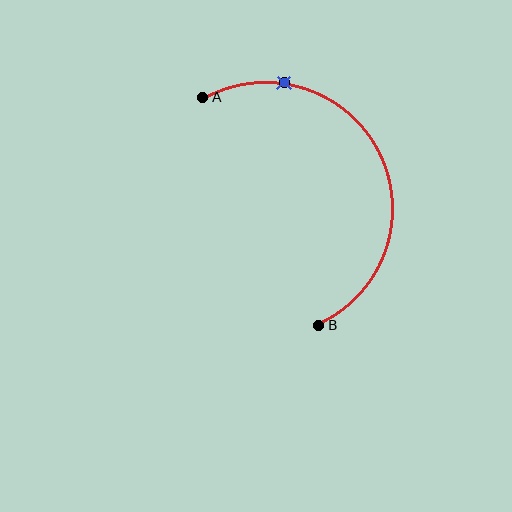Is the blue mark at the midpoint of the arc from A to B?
No. The blue mark lies on the arc but is closer to endpoint A. The arc midpoint would be at the point on the curve equidistant along the arc from both A and B.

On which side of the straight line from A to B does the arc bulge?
The arc bulges to the right of the straight line connecting A and B.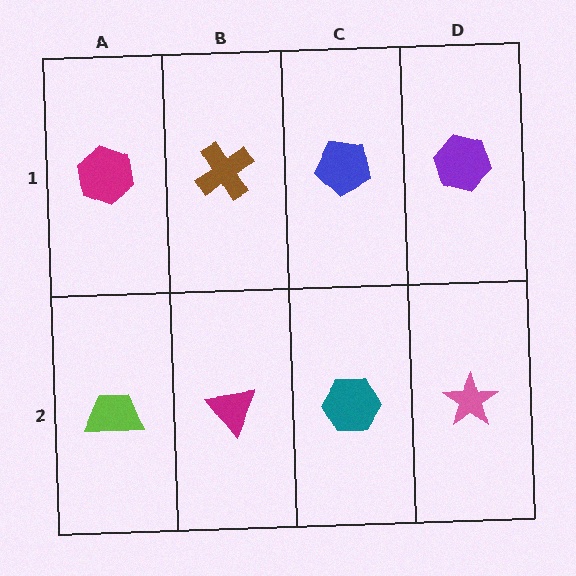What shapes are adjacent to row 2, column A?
A magenta hexagon (row 1, column A), a magenta triangle (row 2, column B).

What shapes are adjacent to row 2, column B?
A brown cross (row 1, column B), a lime trapezoid (row 2, column A), a teal hexagon (row 2, column C).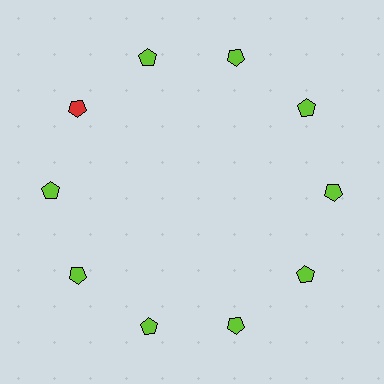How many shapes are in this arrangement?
There are 10 shapes arranged in a ring pattern.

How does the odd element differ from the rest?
It has a different color: red instead of lime.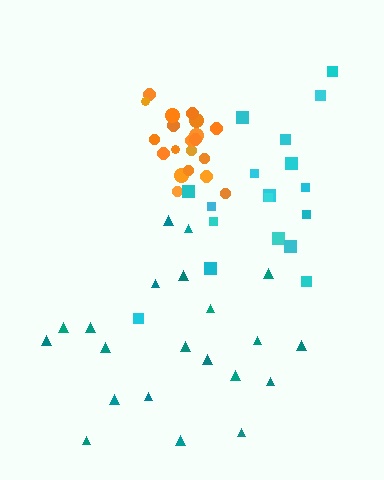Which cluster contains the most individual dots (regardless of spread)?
Teal (21).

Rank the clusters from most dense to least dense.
orange, teal, cyan.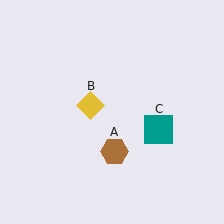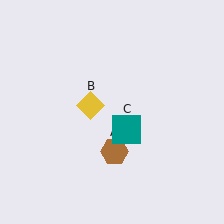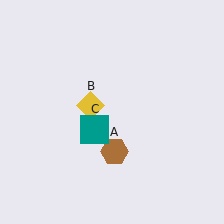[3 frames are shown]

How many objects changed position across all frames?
1 object changed position: teal square (object C).